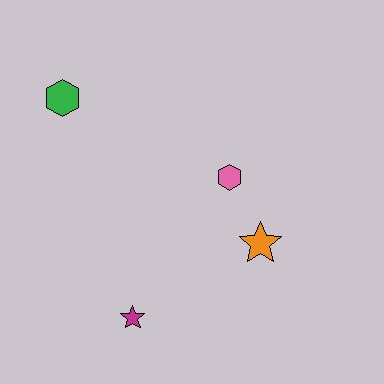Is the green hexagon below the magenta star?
No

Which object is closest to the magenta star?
The orange star is closest to the magenta star.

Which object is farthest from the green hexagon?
The orange star is farthest from the green hexagon.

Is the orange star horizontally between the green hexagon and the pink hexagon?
No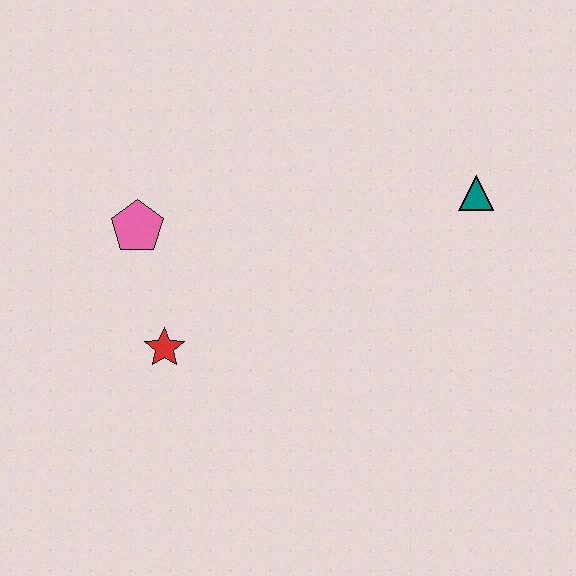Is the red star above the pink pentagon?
No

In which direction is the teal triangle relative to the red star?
The teal triangle is to the right of the red star.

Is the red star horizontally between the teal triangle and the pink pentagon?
Yes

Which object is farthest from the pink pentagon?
The teal triangle is farthest from the pink pentagon.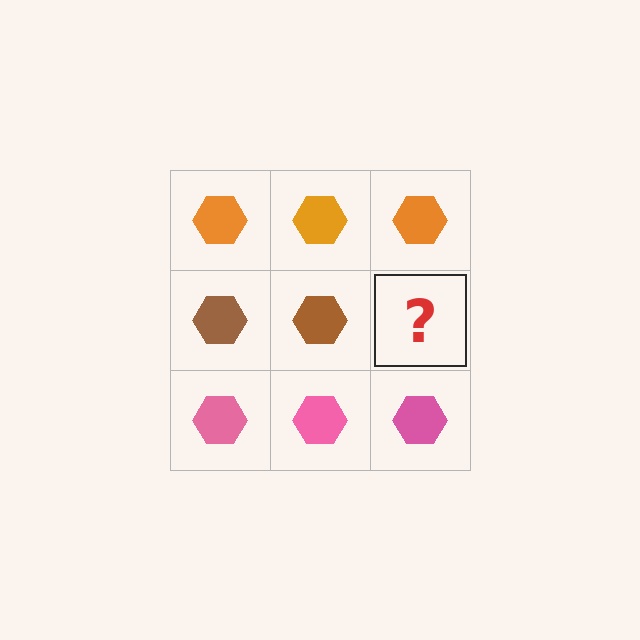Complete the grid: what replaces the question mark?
The question mark should be replaced with a brown hexagon.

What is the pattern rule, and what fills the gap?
The rule is that each row has a consistent color. The gap should be filled with a brown hexagon.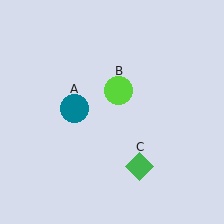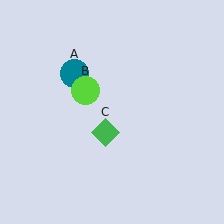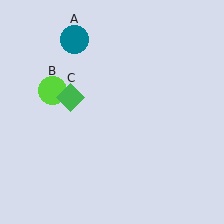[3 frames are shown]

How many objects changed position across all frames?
3 objects changed position: teal circle (object A), lime circle (object B), green diamond (object C).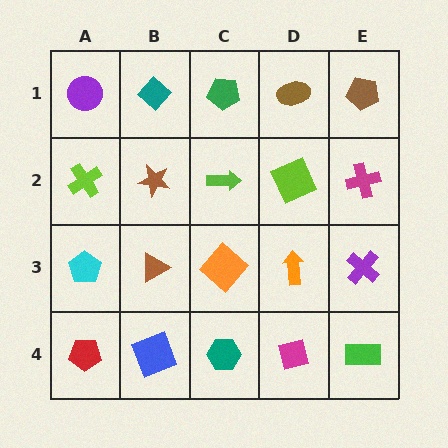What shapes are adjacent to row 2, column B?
A teal diamond (row 1, column B), a brown triangle (row 3, column B), a lime cross (row 2, column A), a lime arrow (row 2, column C).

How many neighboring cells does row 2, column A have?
3.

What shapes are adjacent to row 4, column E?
A purple cross (row 3, column E), a magenta square (row 4, column D).